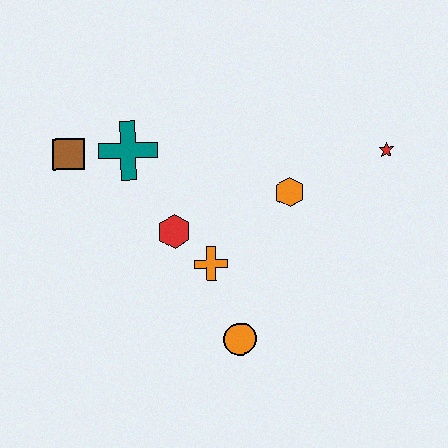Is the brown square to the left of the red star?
Yes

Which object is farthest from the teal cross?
The red star is farthest from the teal cross.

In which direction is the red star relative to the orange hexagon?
The red star is to the right of the orange hexagon.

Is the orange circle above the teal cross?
No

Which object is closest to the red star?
The orange hexagon is closest to the red star.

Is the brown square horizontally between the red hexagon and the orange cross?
No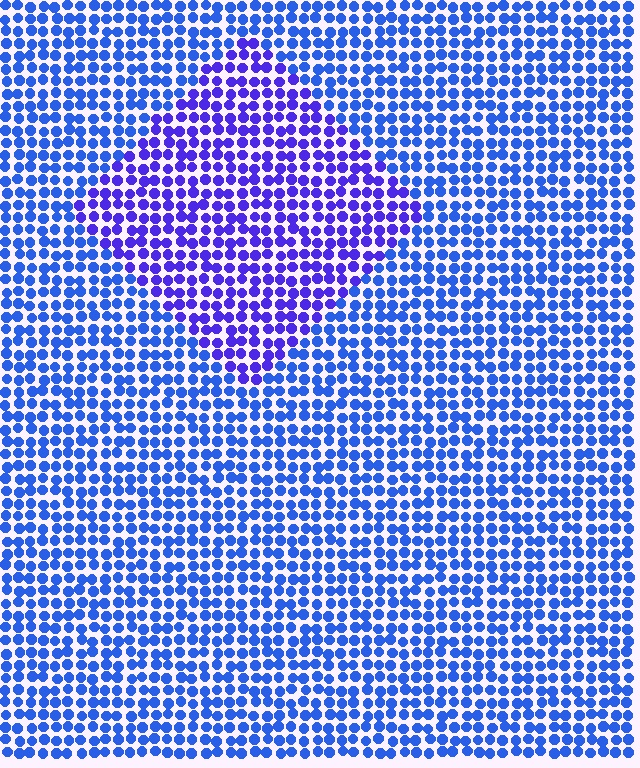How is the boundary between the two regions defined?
The boundary is defined purely by a slight shift in hue (about 28 degrees). Spacing, size, and orientation are identical on both sides.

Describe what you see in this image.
The image is filled with small blue elements in a uniform arrangement. A diamond-shaped region is visible where the elements are tinted to a slightly different hue, forming a subtle color boundary.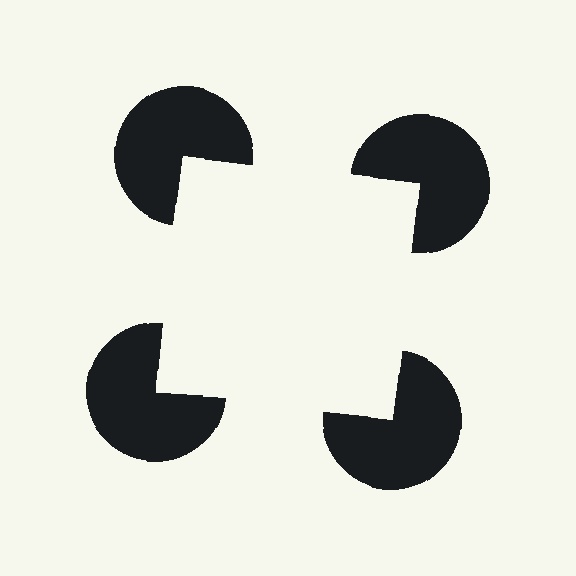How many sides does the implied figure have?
4 sides.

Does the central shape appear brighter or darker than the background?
It typically appears slightly brighter than the background, even though no actual brightness change is drawn.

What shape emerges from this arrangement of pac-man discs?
An illusory square — its edges are inferred from the aligned wedge cuts in the pac-man discs, not physically drawn.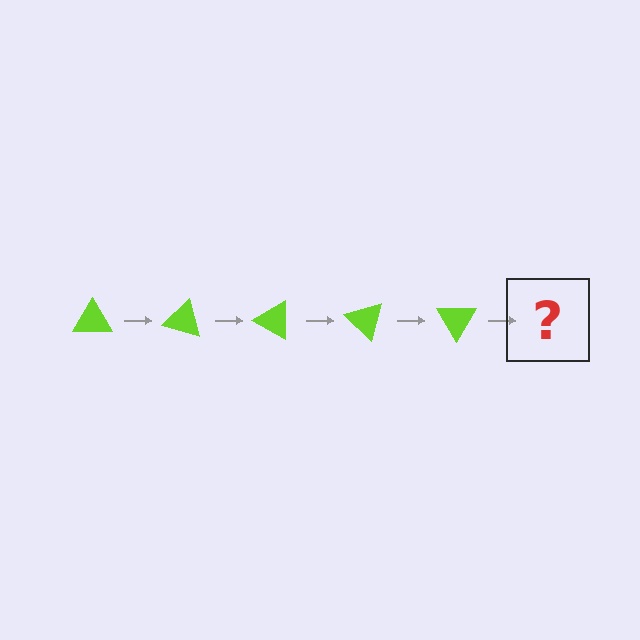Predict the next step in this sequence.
The next step is a lime triangle rotated 75 degrees.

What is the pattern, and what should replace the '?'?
The pattern is that the triangle rotates 15 degrees each step. The '?' should be a lime triangle rotated 75 degrees.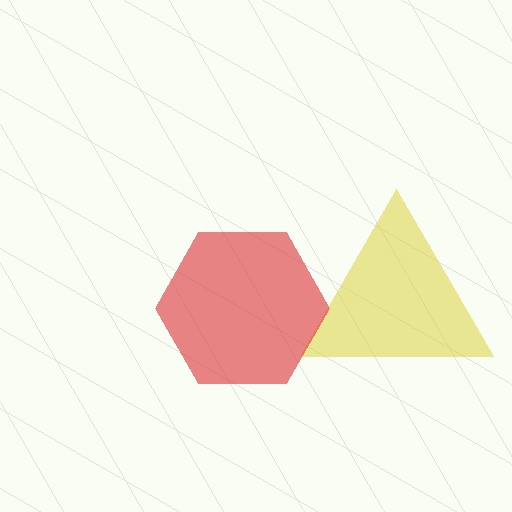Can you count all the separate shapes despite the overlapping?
Yes, there are 2 separate shapes.